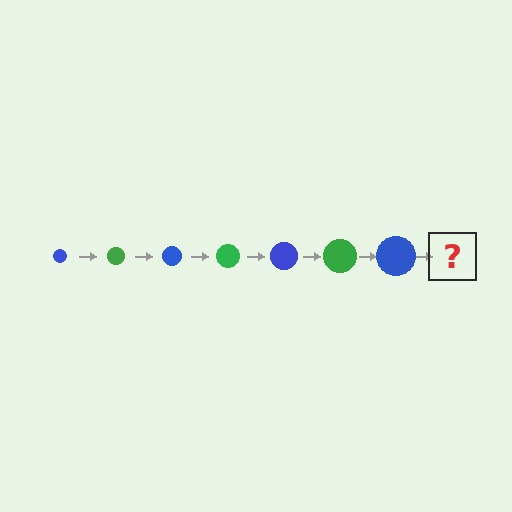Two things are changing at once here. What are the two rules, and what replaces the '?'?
The two rules are that the circle grows larger each step and the color cycles through blue and green. The '?' should be a green circle, larger than the previous one.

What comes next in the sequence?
The next element should be a green circle, larger than the previous one.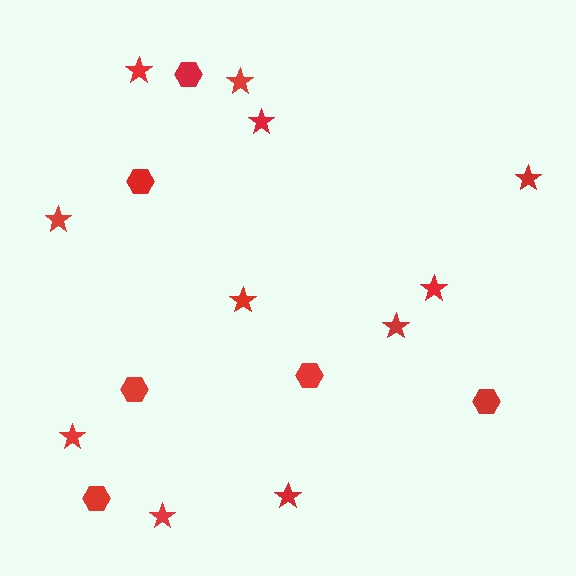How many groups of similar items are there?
There are 2 groups: one group of stars (11) and one group of hexagons (6).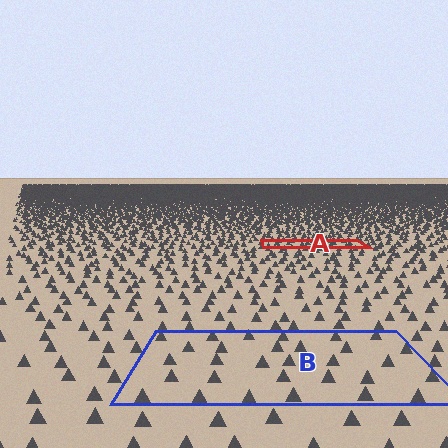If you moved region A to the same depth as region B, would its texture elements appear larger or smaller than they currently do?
They would appear larger. At a closer depth, the same texture elements are projected at a bigger on-screen size.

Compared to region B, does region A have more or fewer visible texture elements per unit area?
Region A has more texture elements per unit area — they are packed more densely because it is farther away.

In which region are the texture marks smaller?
The texture marks are smaller in region A, because it is farther away.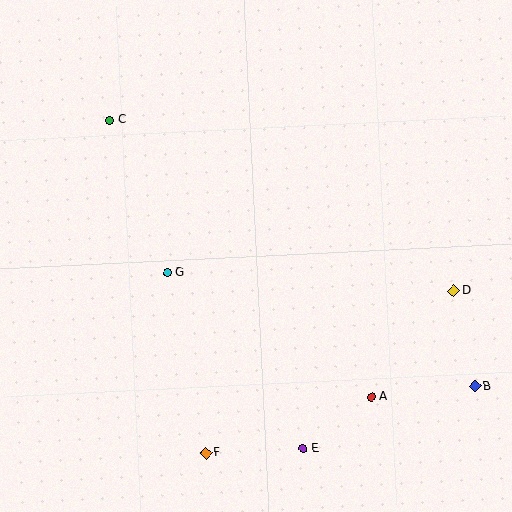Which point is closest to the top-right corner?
Point D is closest to the top-right corner.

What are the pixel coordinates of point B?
Point B is at (475, 386).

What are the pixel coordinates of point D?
Point D is at (454, 291).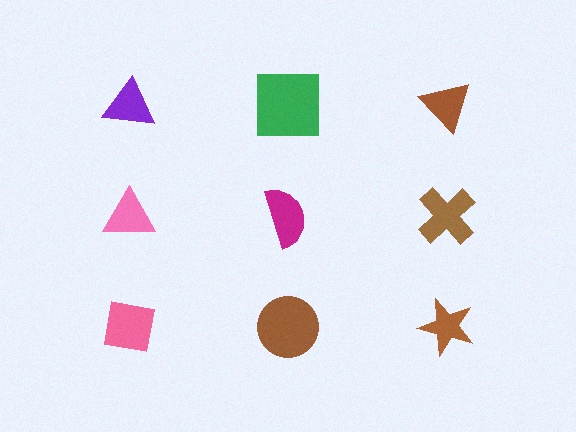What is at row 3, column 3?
A brown star.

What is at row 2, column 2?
A magenta semicircle.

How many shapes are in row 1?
3 shapes.